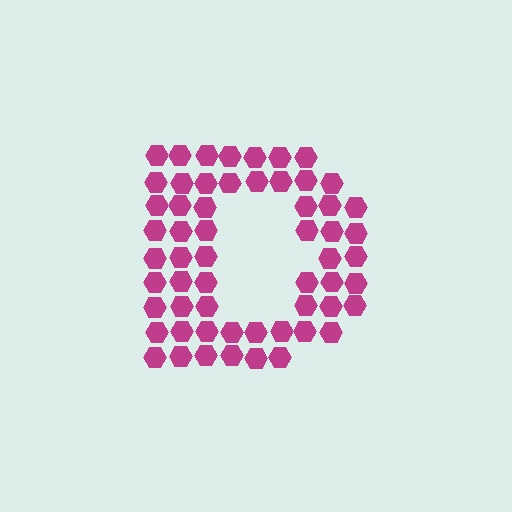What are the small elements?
The small elements are hexagons.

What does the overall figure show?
The overall figure shows the letter D.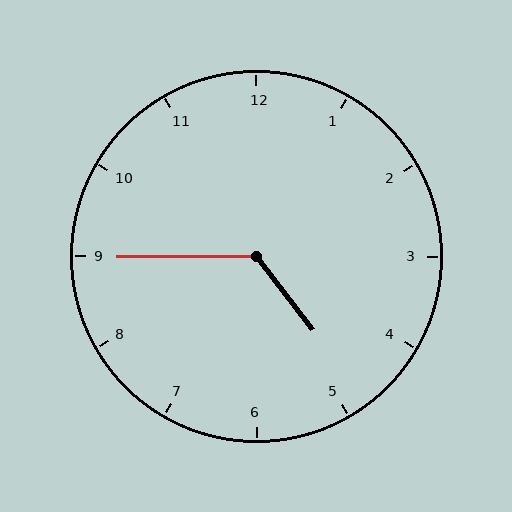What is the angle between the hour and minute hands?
Approximately 128 degrees.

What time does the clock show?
4:45.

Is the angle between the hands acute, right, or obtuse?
It is obtuse.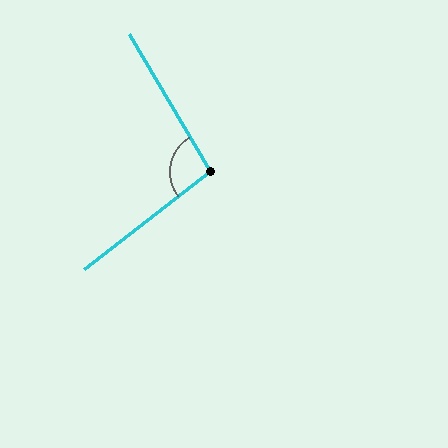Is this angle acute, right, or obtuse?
It is obtuse.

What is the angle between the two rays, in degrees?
Approximately 98 degrees.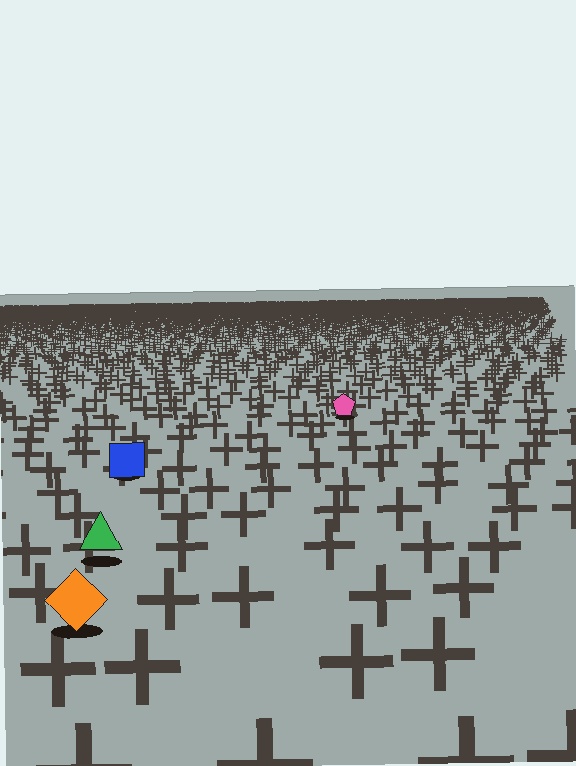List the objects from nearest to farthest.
From nearest to farthest: the orange diamond, the green triangle, the blue square, the pink pentagon.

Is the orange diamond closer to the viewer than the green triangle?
Yes. The orange diamond is closer — you can tell from the texture gradient: the ground texture is coarser near it.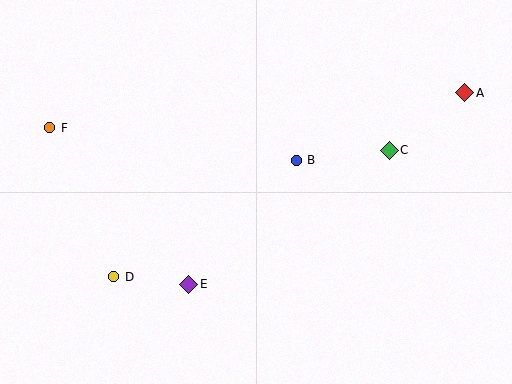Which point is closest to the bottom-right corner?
Point C is closest to the bottom-right corner.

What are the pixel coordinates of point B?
Point B is at (296, 160).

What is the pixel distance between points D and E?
The distance between D and E is 75 pixels.